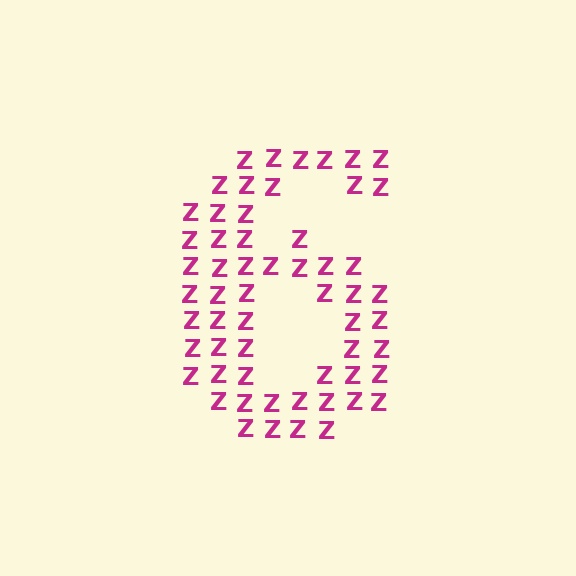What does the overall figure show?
The overall figure shows the digit 6.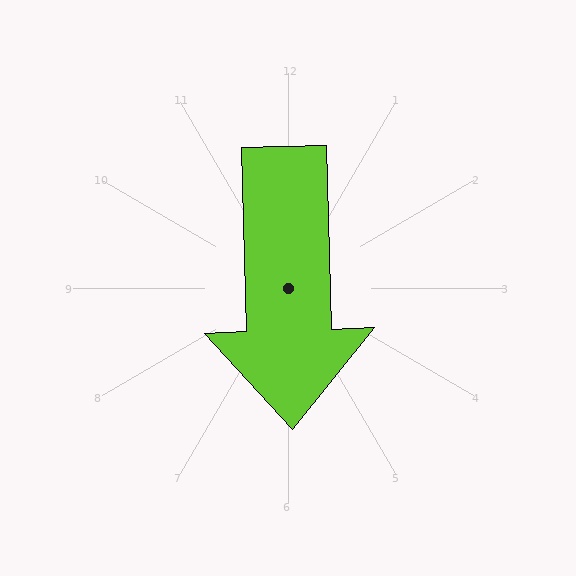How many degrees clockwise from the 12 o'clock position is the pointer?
Approximately 178 degrees.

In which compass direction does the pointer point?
South.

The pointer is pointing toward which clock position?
Roughly 6 o'clock.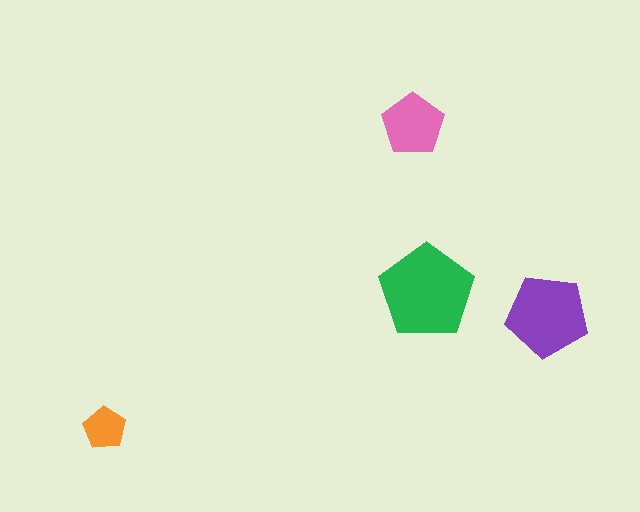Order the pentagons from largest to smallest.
the green one, the purple one, the pink one, the orange one.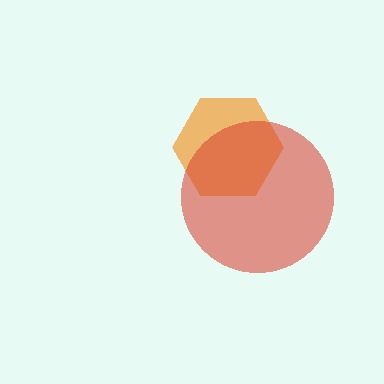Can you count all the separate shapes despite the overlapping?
Yes, there are 2 separate shapes.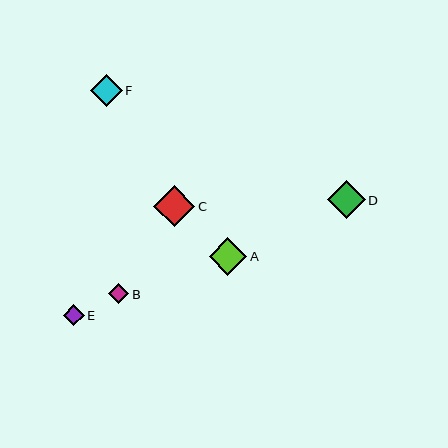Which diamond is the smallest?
Diamond B is the smallest with a size of approximately 20 pixels.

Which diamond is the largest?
Diamond C is the largest with a size of approximately 41 pixels.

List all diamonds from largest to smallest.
From largest to smallest: C, D, A, F, E, B.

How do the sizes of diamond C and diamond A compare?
Diamond C and diamond A are approximately the same size.